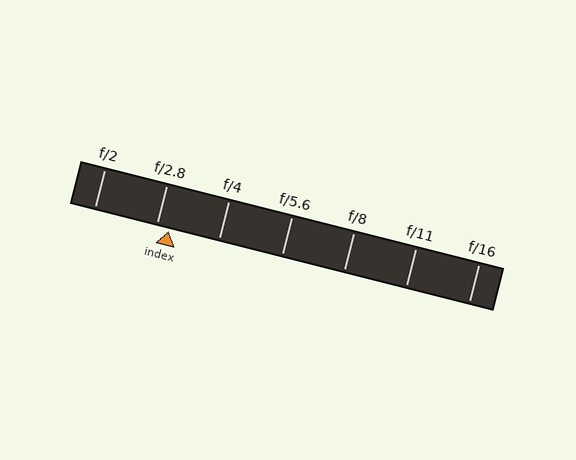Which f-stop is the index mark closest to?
The index mark is closest to f/2.8.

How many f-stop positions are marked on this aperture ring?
There are 7 f-stop positions marked.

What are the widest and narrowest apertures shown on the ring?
The widest aperture shown is f/2 and the narrowest is f/16.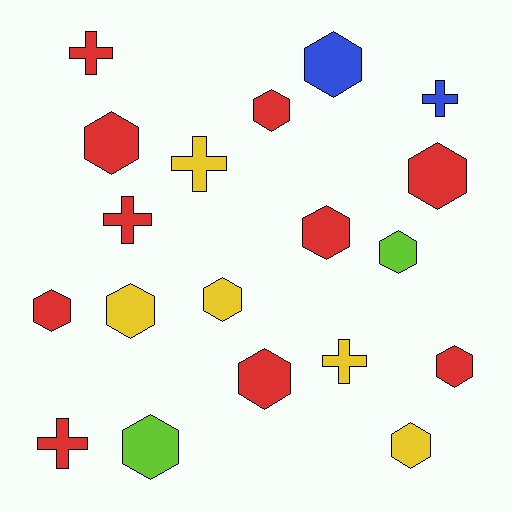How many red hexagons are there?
There are 7 red hexagons.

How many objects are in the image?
There are 19 objects.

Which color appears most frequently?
Red, with 10 objects.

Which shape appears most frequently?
Hexagon, with 13 objects.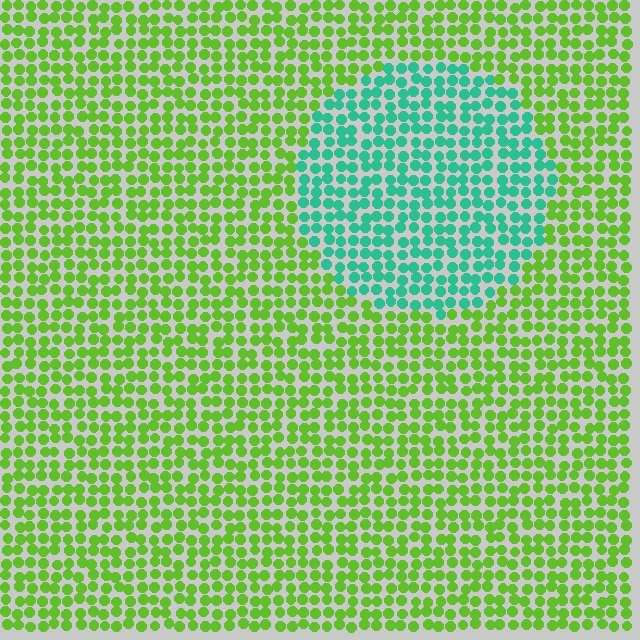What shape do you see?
I see a circle.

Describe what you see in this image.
The image is filled with small lime elements in a uniform arrangement. A circle-shaped region is visible where the elements are tinted to a slightly different hue, forming a subtle color boundary.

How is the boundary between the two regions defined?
The boundary is defined purely by a slight shift in hue (about 63 degrees). Spacing, size, and orientation are identical on both sides.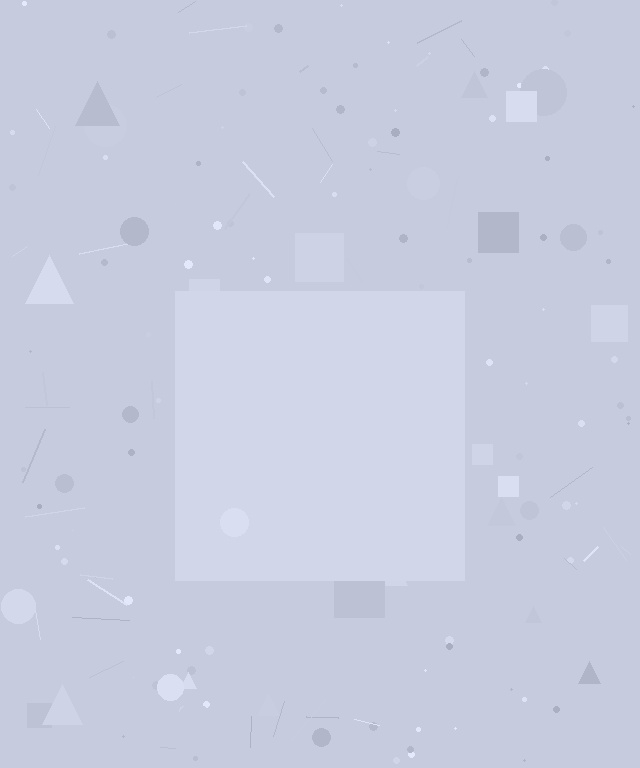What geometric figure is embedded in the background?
A square is embedded in the background.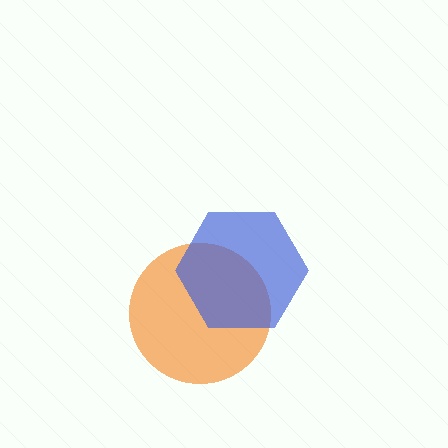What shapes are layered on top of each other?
The layered shapes are: an orange circle, a blue hexagon.